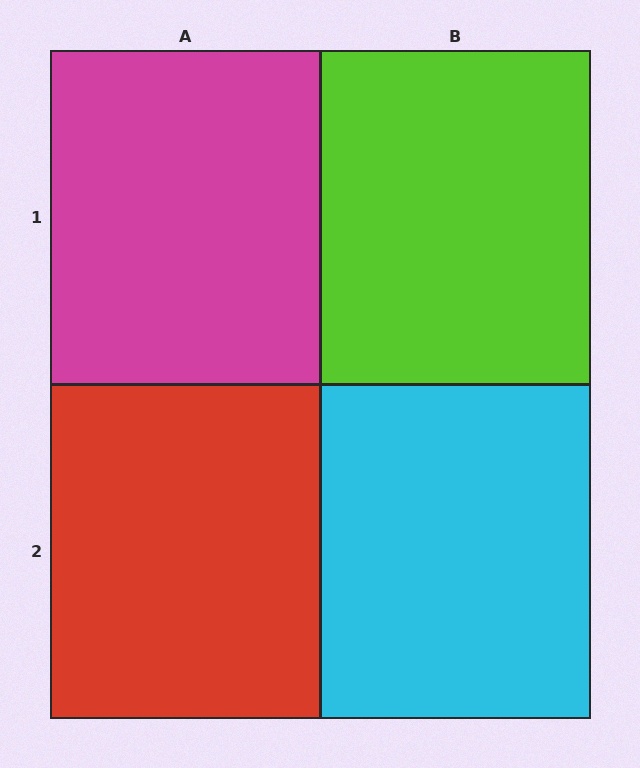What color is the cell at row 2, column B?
Cyan.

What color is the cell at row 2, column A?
Red.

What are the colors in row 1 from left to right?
Magenta, lime.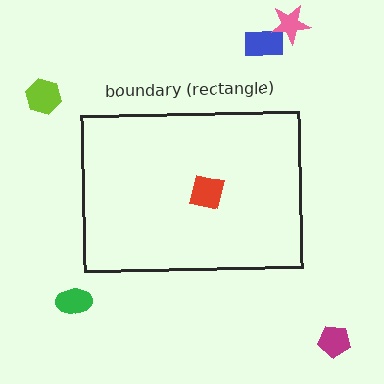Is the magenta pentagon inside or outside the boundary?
Outside.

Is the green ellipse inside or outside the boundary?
Outside.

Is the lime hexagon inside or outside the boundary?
Outside.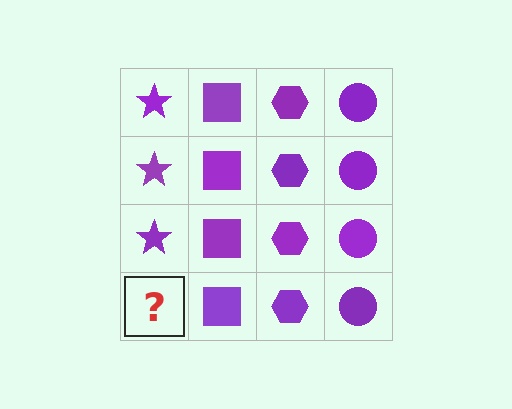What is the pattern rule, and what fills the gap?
The rule is that each column has a consistent shape. The gap should be filled with a purple star.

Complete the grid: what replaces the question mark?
The question mark should be replaced with a purple star.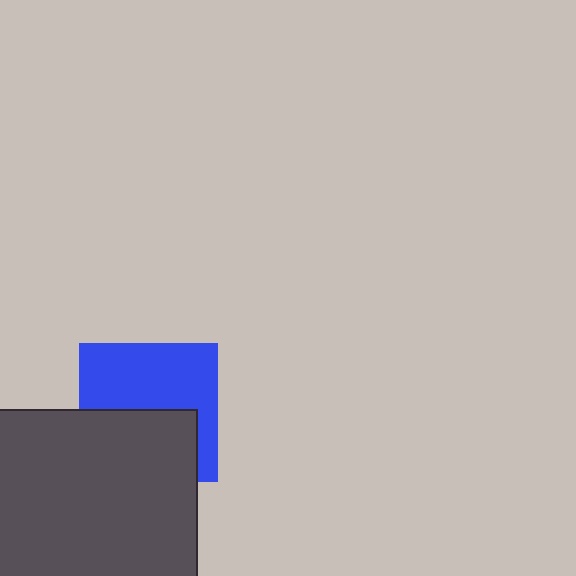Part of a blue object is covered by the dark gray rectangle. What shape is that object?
It is a square.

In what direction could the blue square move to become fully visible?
The blue square could move up. That would shift it out from behind the dark gray rectangle entirely.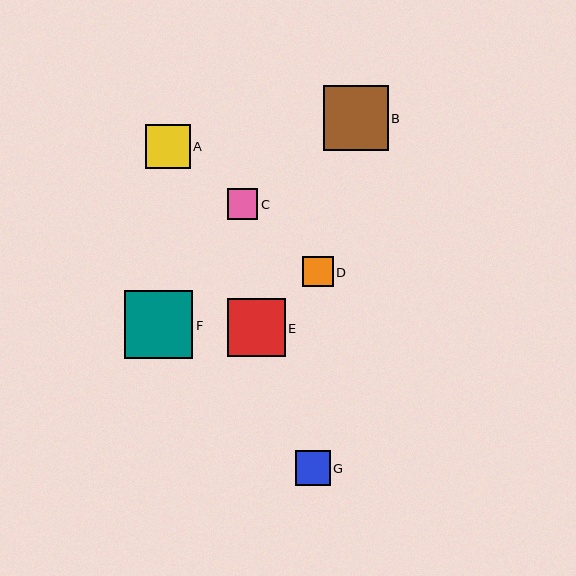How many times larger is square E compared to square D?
Square E is approximately 1.9 times the size of square D.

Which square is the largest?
Square F is the largest with a size of approximately 68 pixels.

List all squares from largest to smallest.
From largest to smallest: F, B, E, A, G, D, C.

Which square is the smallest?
Square C is the smallest with a size of approximately 31 pixels.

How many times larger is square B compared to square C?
Square B is approximately 2.1 times the size of square C.